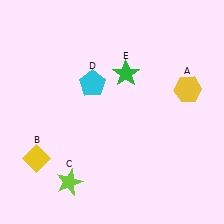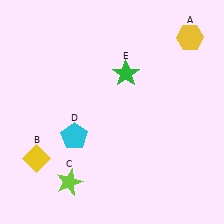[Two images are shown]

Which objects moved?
The objects that moved are: the yellow hexagon (A), the cyan pentagon (D).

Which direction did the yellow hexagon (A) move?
The yellow hexagon (A) moved up.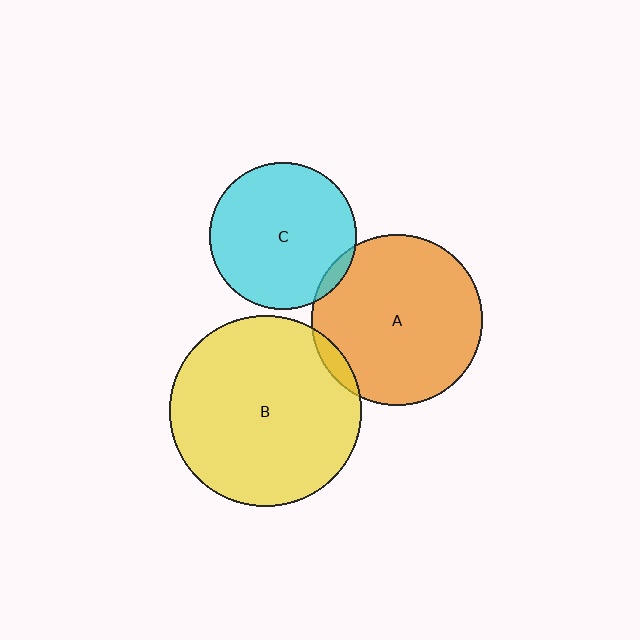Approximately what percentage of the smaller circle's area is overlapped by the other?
Approximately 5%.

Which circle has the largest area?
Circle B (yellow).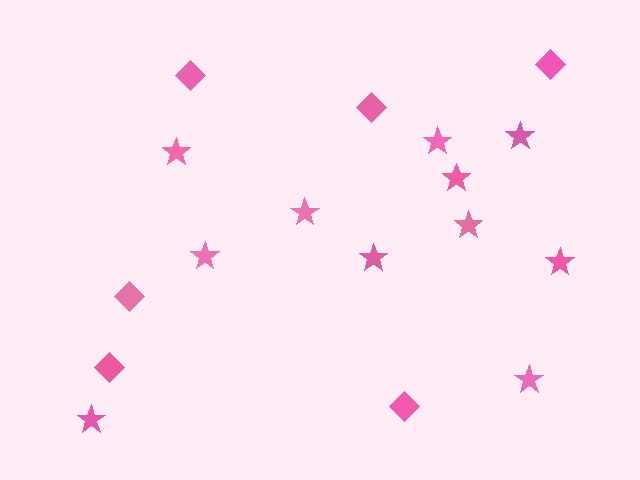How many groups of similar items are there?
There are 2 groups: one group of stars (11) and one group of diamonds (6).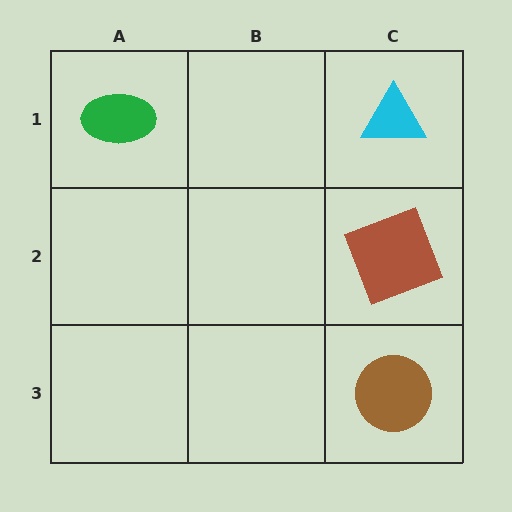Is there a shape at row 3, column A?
No, that cell is empty.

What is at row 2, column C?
A brown square.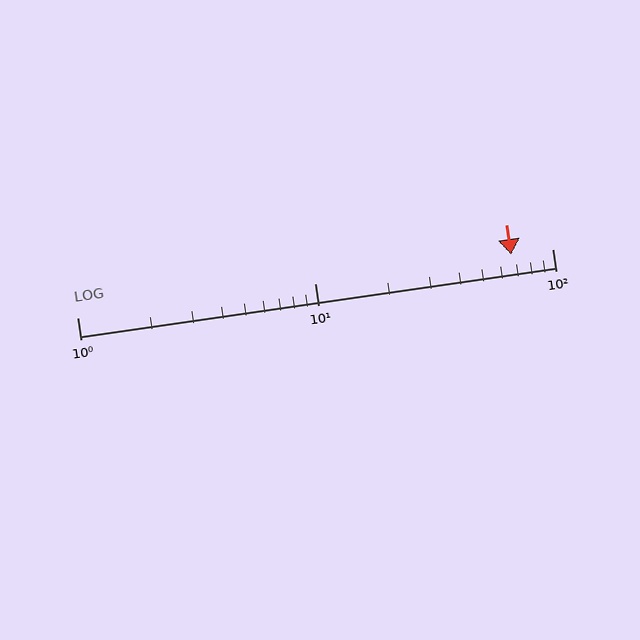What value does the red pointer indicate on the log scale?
The pointer indicates approximately 67.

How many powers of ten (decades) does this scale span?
The scale spans 2 decades, from 1 to 100.